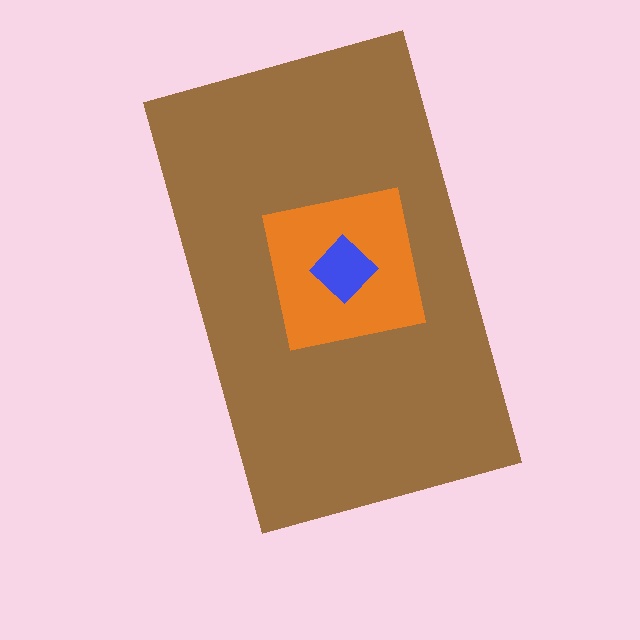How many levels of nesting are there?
3.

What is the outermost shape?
The brown rectangle.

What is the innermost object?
The blue diamond.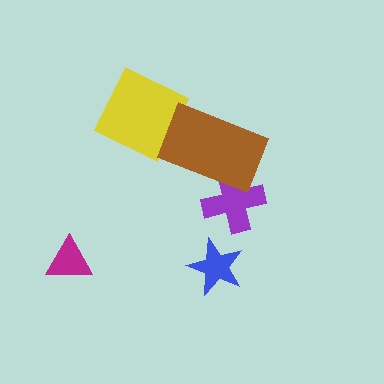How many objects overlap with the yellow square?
0 objects overlap with the yellow square.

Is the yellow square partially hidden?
No, no other shape covers it.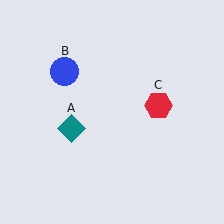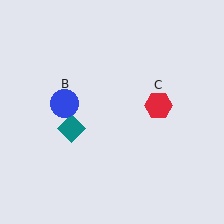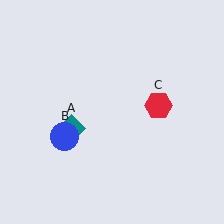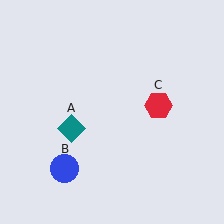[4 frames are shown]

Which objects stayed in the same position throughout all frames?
Teal diamond (object A) and red hexagon (object C) remained stationary.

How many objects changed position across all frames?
1 object changed position: blue circle (object B).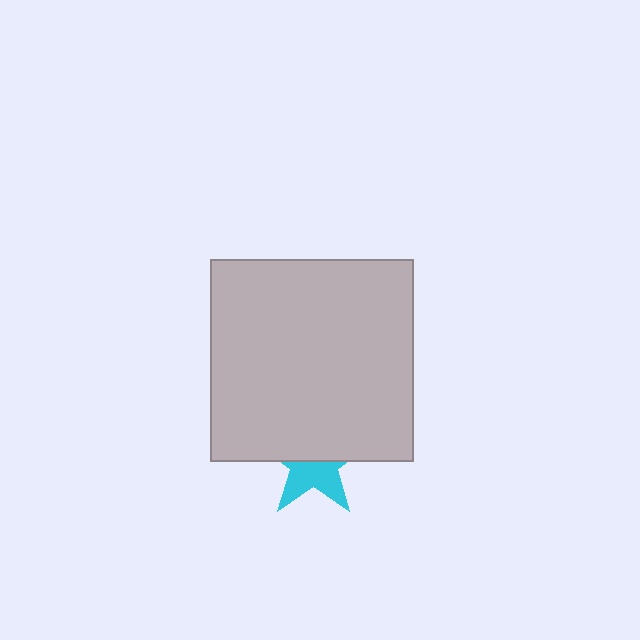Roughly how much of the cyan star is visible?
About half of it is visible (roughly 47%).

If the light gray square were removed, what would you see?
You would see the complete cyan star.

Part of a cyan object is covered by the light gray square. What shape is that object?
It is a star.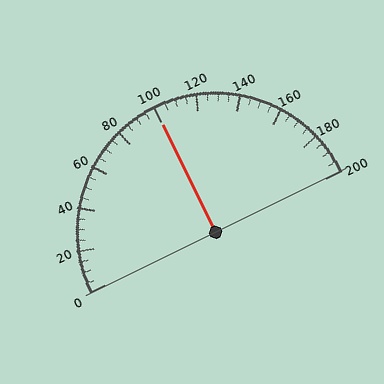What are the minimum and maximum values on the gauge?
The gauge ranges from 0 to 200.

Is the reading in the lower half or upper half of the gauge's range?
The reading is in the upper half of the range (0 to 200).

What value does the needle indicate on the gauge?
The needle indicates approximately 100.